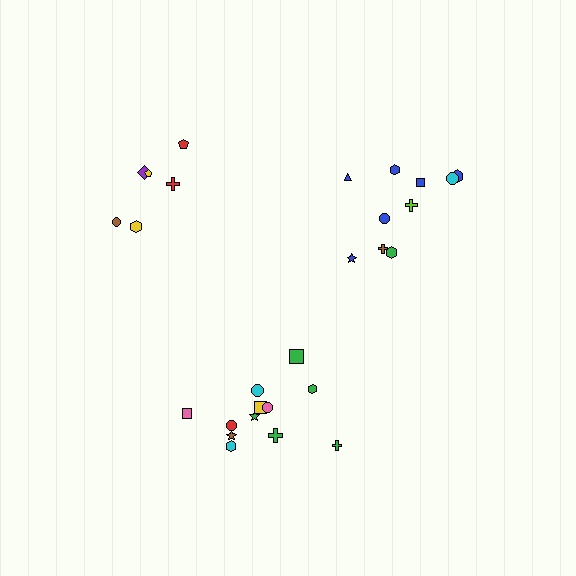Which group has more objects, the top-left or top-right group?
The top-right group.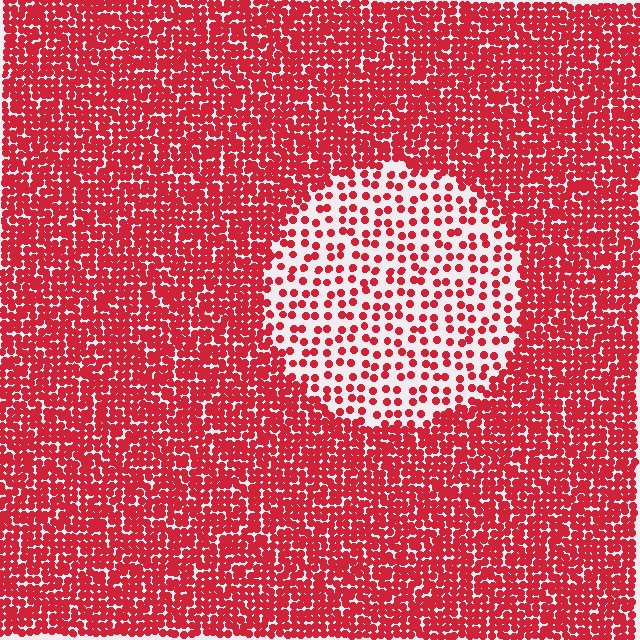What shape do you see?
I see a circle.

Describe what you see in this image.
The image contains small red elements arranged at two different densities. A circle-shaped region is visible where the elements are less densely packed than the surrounding area.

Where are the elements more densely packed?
The elements are more densely packed outside the circle boundary.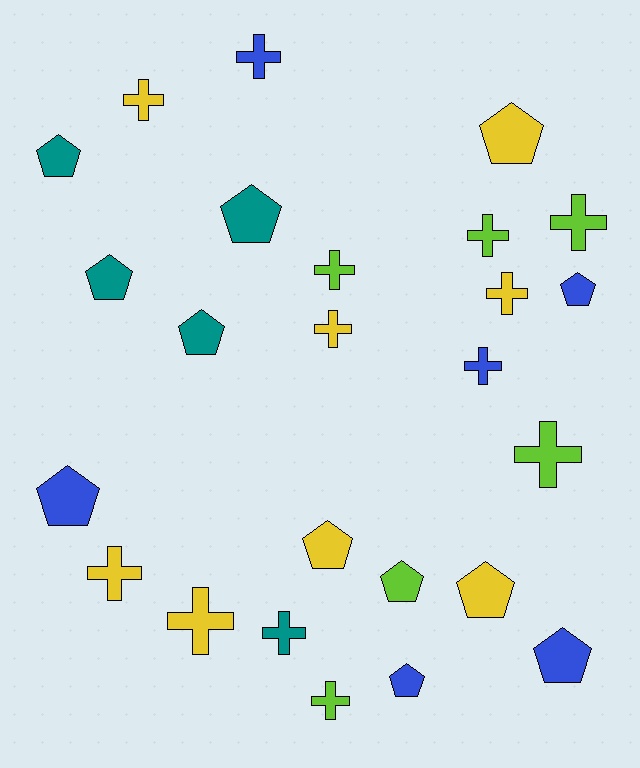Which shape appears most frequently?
Cross, with 13 objects.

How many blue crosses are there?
There are 2 blue crosses.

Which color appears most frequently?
Yellow, with 8 objects.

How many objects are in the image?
There are 25 objects.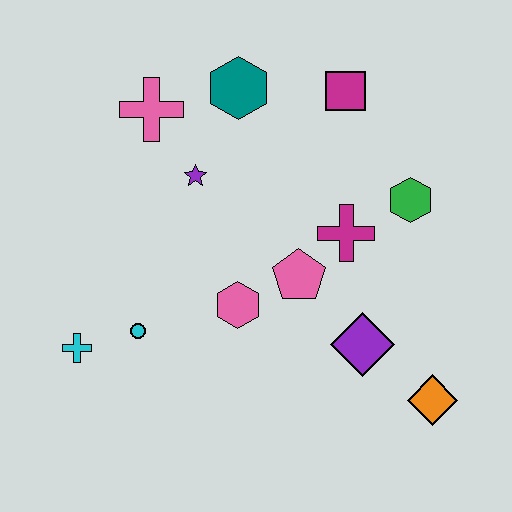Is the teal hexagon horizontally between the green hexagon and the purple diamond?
No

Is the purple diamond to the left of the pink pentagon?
No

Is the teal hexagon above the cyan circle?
Yes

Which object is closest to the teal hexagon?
The pink cross is closest to the teal hexagon.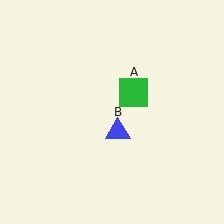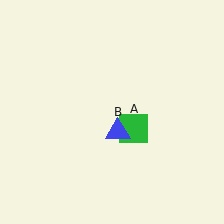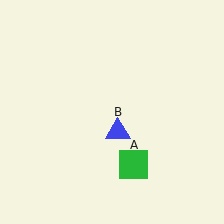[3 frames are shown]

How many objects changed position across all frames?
1 object changed position: green square (object A).